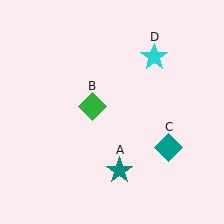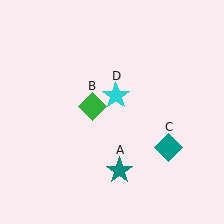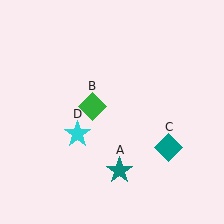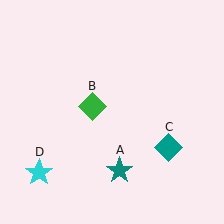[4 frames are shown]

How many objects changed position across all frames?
1 object changed position: cyan star (object D).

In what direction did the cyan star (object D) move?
The cyan star (object D) moved down and to the left.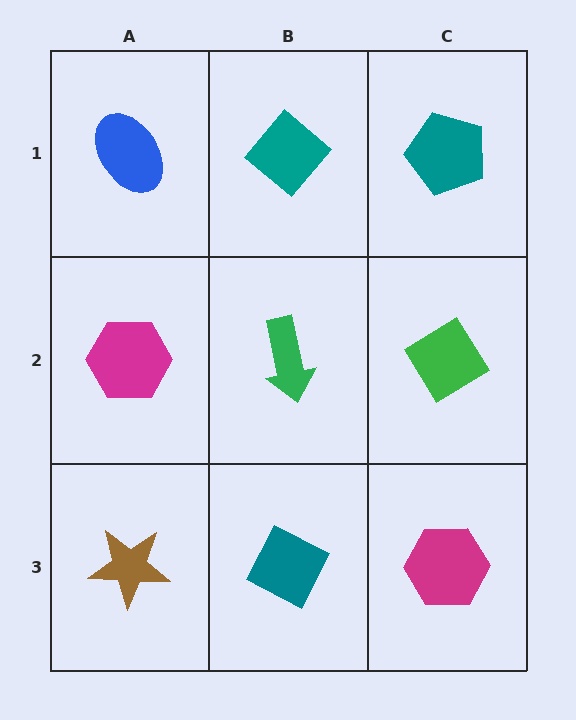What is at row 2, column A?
A magenta hexagon.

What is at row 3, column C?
A magenta hexagon.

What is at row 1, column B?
A teal diamond.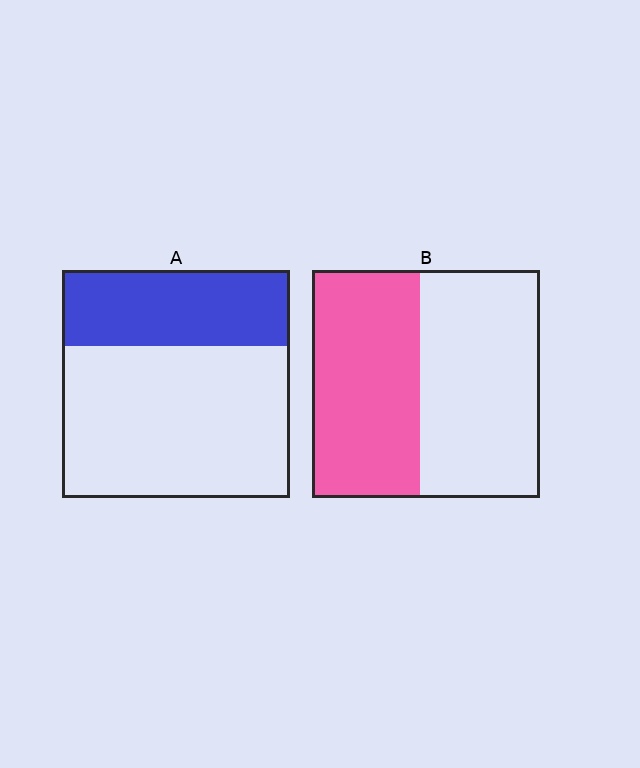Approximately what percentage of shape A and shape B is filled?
A is approximately 35% and B is approximately 45%.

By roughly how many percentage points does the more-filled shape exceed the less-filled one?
By roughly 15 percentage points (B over A).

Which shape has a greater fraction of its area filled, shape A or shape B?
Shape B.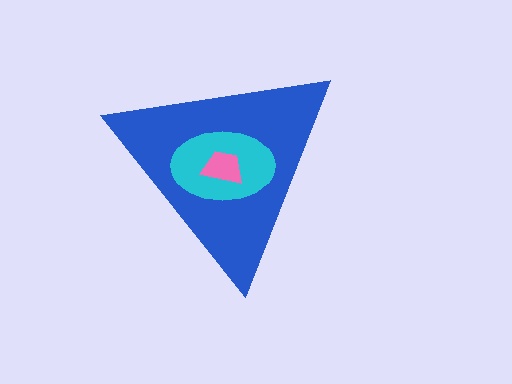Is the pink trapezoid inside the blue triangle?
Yes.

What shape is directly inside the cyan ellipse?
The pink trapezoid.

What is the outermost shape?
The blue triangle.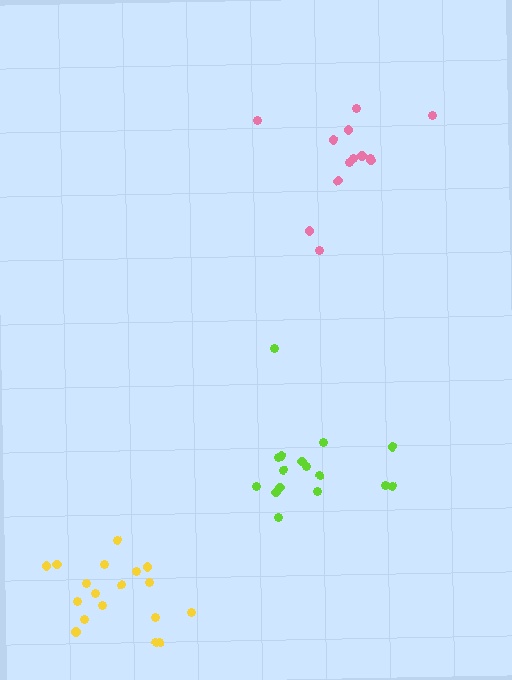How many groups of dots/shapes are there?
There are 3 groups.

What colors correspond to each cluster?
The clusters are colored: lime, pink, yellow.